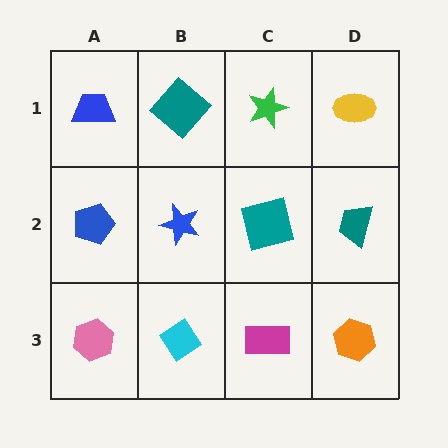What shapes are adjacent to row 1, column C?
A teal square (row 2, column C), a teal diamond (row 1, column B), a yellow ellipse (row 1, column D).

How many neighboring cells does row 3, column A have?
2.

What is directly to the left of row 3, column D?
A magenta rectangle.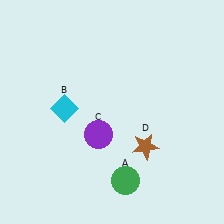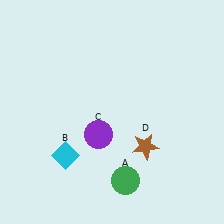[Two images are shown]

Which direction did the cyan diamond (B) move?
The cyan diamond (B) moved down.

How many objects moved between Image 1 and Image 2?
1 object moved between the two images.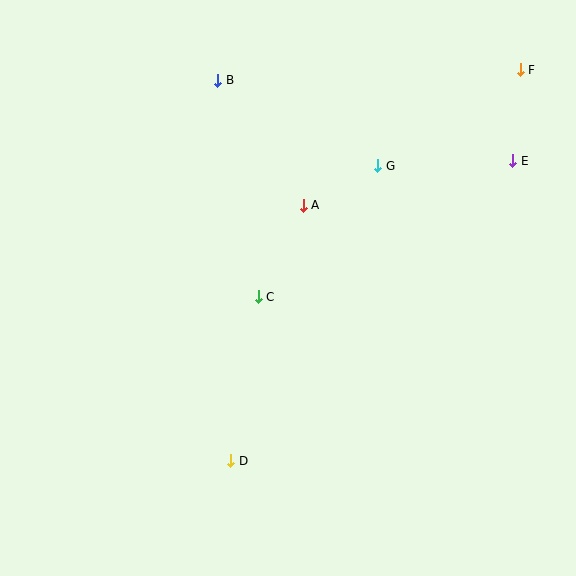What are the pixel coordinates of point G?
Point G is at (378, 166).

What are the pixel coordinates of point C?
Point C is at (258, 297).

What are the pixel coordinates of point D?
Point D is at (231, 461).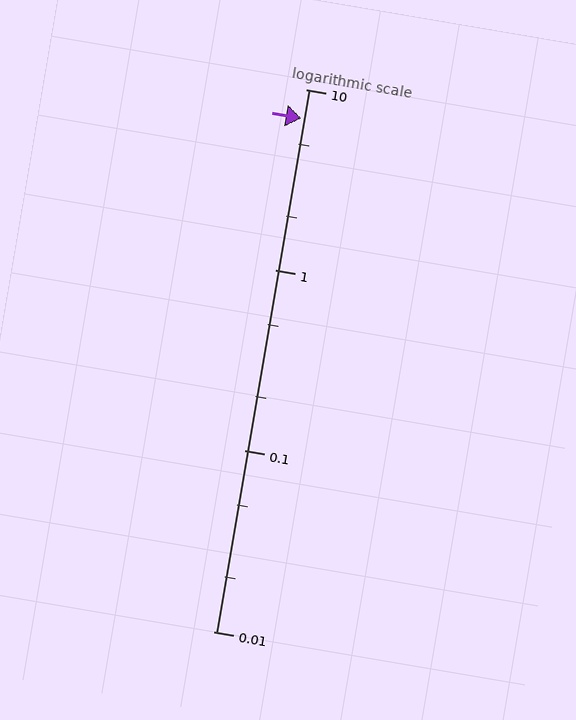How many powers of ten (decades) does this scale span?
The scale spans 3 decades, from 0.01 to 10.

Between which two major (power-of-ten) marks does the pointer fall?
The pointer is between 1 and 10.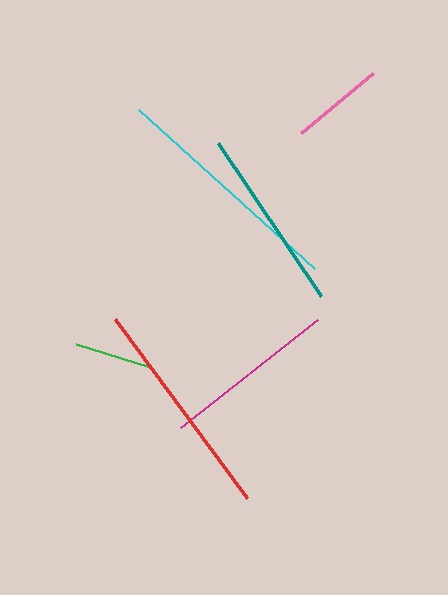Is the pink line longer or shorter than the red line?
The red line is longer than the pink line.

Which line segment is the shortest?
The green line is the shortest at approximately 77 pixels.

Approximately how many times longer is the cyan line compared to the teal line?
The cyan line is approximately 1.3 times the length of the teal line.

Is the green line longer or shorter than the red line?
The red line is longer than the green line.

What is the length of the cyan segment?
The cyan segment is approximately 236 pixels long.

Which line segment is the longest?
The cyan line is the longest at approximately 236 pixels.